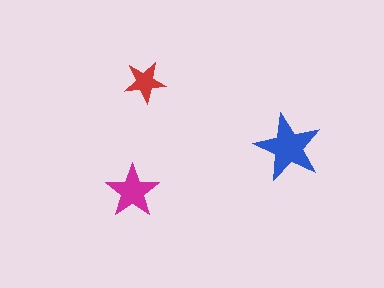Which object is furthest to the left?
The magenta star is leftmost.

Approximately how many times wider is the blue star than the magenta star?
About 1.5 times wider.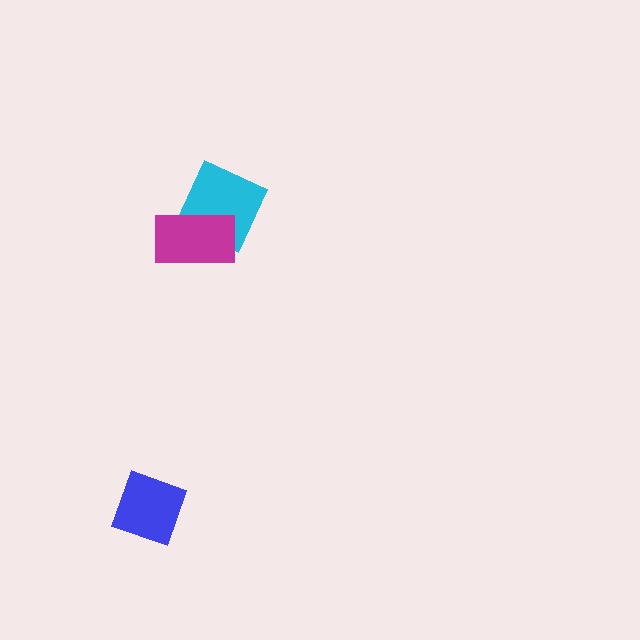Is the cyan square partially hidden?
Yes, it is partially covered by another shape.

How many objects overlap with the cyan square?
1 object overlaps with the cyan square.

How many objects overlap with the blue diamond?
0 objects overlap with the blue diamond.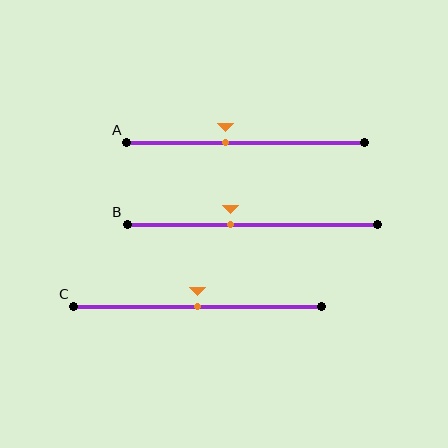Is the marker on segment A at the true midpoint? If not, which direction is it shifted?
No, the marker on segment A is shifted to the left by about 8% of the segment length.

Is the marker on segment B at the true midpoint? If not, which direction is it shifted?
No, the marker on segment B is shifted to the left by about 9% of the segment length.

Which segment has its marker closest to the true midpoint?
Segment C has its marker closest to the true midpoint.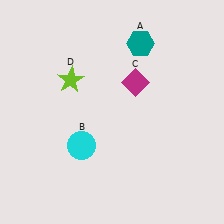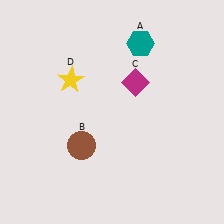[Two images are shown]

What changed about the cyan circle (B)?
In Image 1, B is cyan. In Image 2, it changed to brown.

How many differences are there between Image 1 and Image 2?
There are 2 differences between the two images.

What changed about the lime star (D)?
In Image 1, D is lime. In Image 2, it changed to yellow.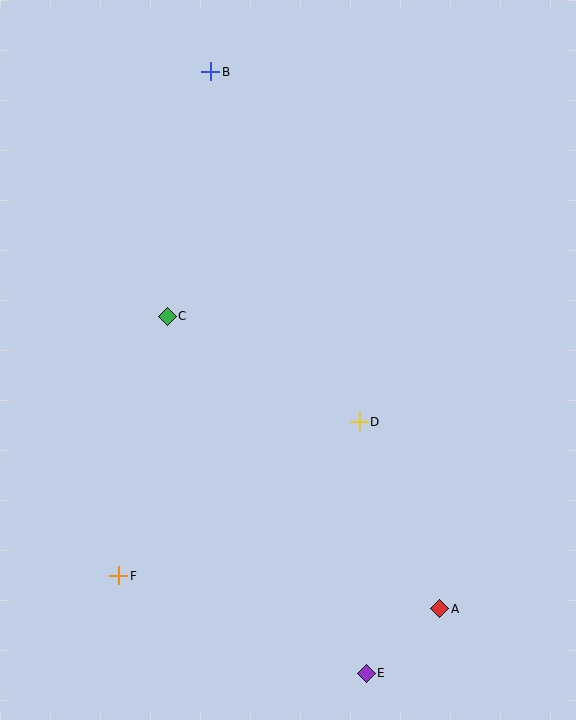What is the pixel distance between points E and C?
The distance between E and C is 409 pixels.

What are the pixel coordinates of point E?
Point E is at (366, 673).